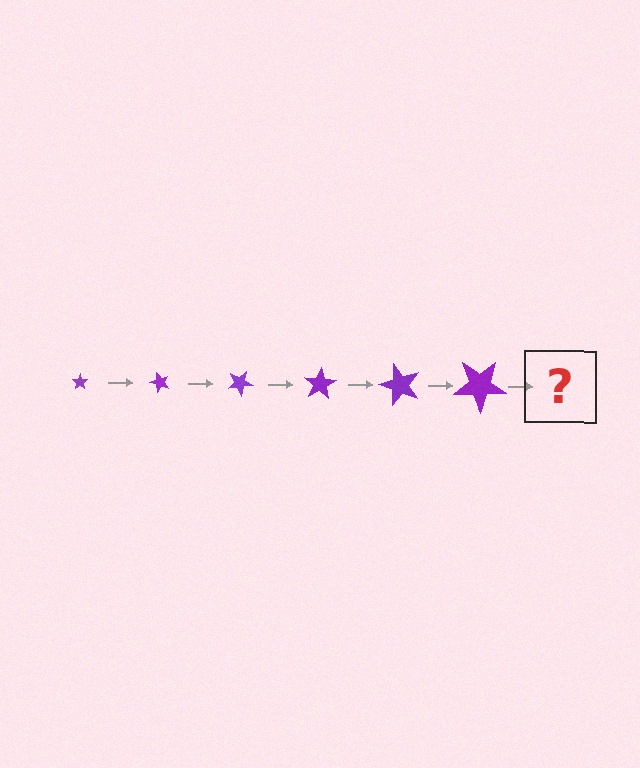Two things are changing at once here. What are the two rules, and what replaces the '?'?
The two rules are that the star grows larger each step and it rotates 50 degrees each step. The '?' should be a star, larger than the previous one and rotated 300 degrees from the start.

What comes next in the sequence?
The next element should be a star, larger than the previous one and rotated 300 degrees from the start.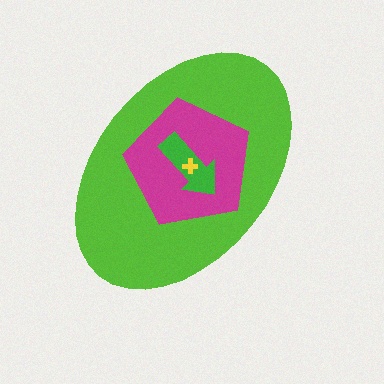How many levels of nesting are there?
4.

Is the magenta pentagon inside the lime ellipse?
Yes.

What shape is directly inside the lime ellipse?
The magenta pentagon.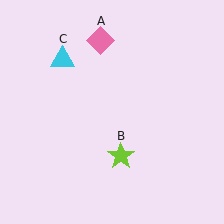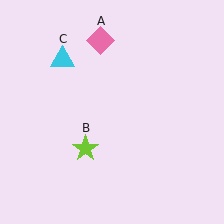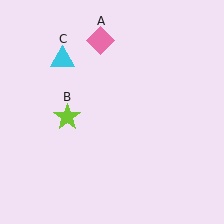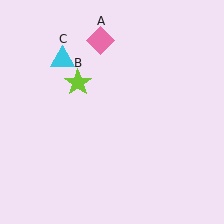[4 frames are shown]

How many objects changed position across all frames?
1 object changed position: lime star (object B).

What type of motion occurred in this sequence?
The lime star (object B) rotated clockwise around the center of the scene.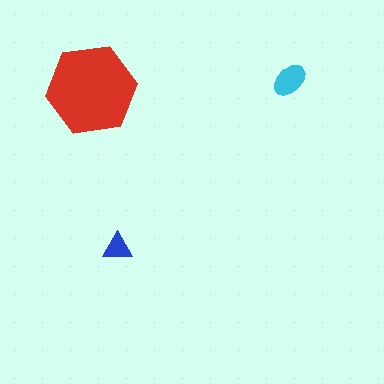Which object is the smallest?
The blue triangle.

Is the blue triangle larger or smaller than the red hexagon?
Smaller.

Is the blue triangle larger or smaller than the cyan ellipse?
Smaller.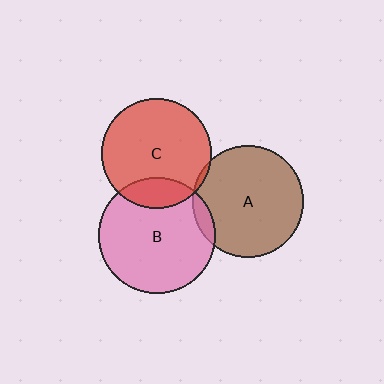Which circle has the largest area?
Circle B (pink).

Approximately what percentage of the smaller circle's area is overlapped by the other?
Approximately 5%.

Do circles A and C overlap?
Yes.